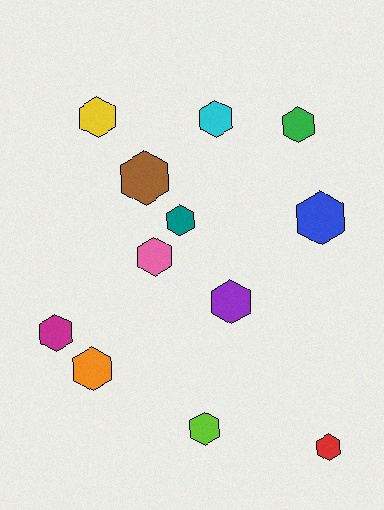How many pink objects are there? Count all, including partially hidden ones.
There is 1 pink object.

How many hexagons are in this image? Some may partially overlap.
There are 12 hexagons.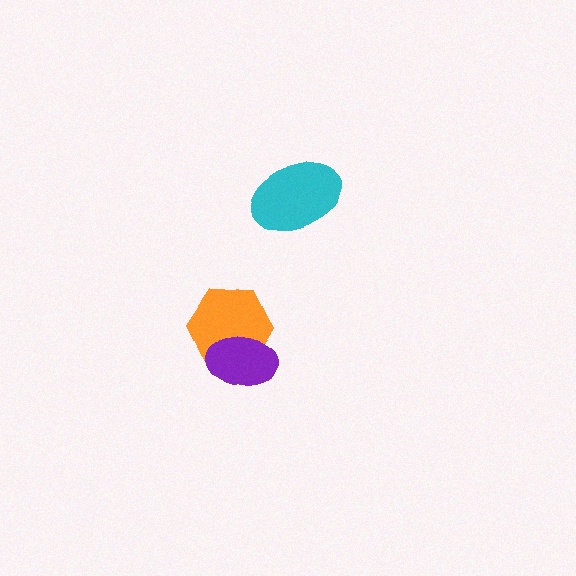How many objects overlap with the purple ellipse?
1 object overlaps with the purple ellipse.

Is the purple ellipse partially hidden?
No, no other shape covers it.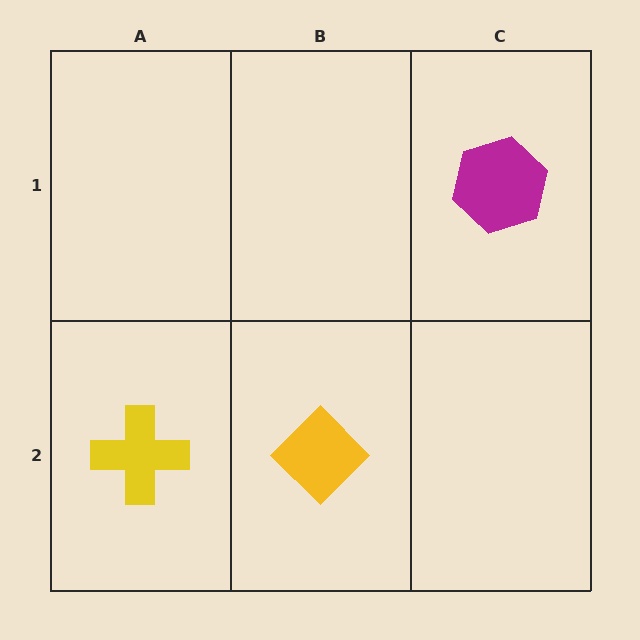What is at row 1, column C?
A magenta hexagon.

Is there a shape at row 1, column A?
No, that cell is empty.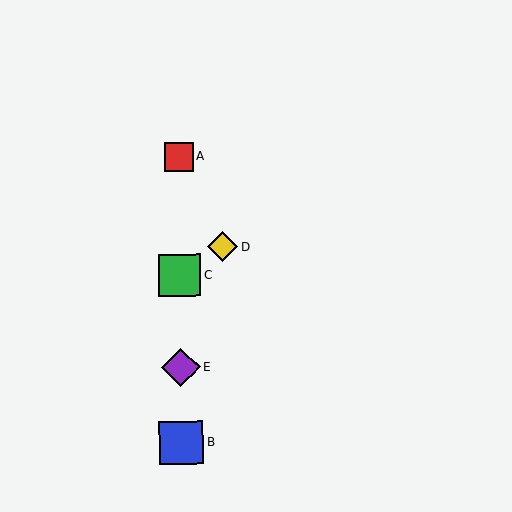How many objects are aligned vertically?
4 objects (A, B, C, E) are aligned vertically.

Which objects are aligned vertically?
Objects A, B, C, E are aligned vertically.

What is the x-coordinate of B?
Object B is at x≈181.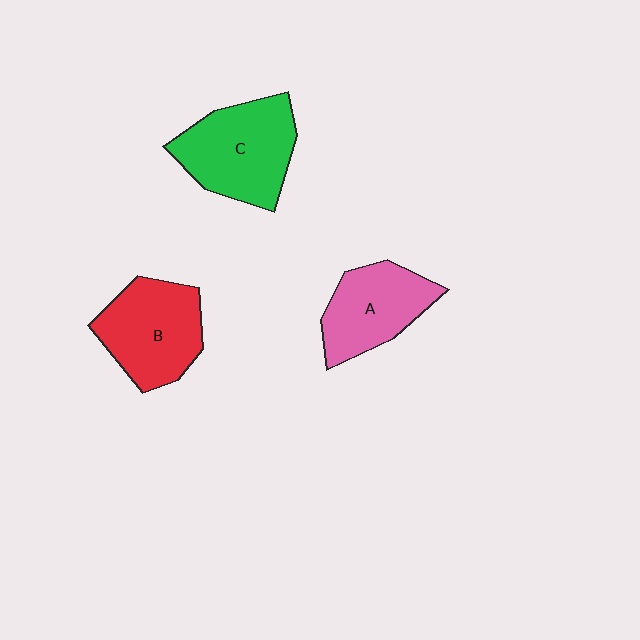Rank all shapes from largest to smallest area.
From largest to smallest: C (green), B (red), A (pink).